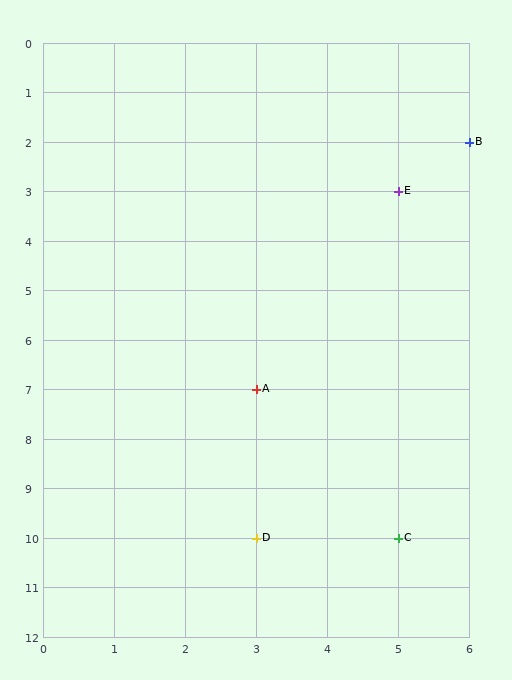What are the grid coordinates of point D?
Point D is at grid coordinates (3, 10).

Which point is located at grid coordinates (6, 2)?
Point B is at (6, 2).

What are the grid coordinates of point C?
Point C is at grid coordinates (5, 10).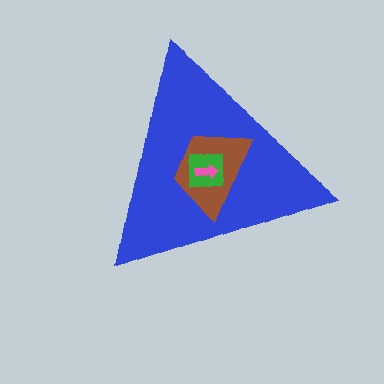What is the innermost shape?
The pink arrow.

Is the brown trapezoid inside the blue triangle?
Yes.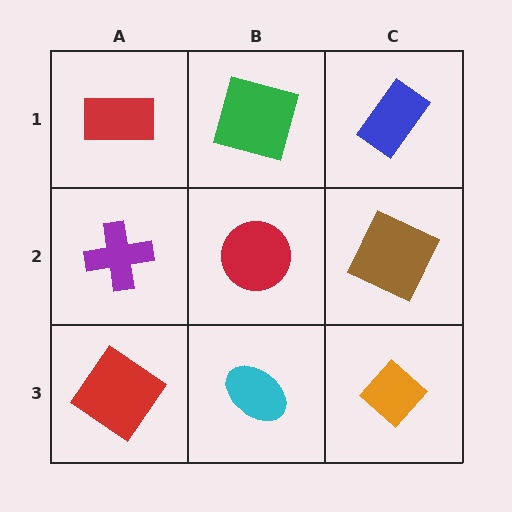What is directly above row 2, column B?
A green square.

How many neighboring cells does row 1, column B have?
3.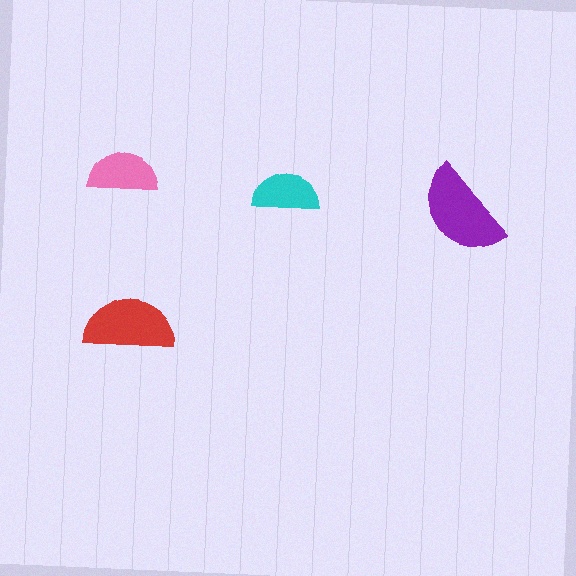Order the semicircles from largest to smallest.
the purple one, the red one, the pink one, the cyan one.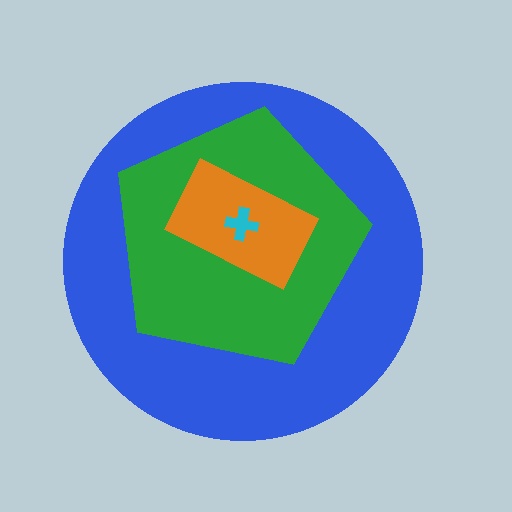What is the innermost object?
The cyan cross.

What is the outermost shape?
The blue circle.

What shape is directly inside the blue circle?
The green pentagon.